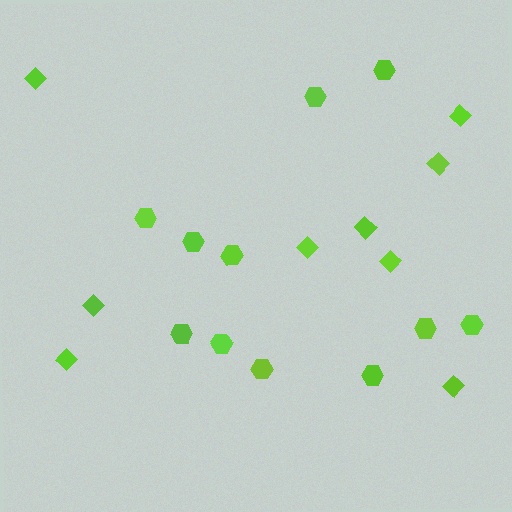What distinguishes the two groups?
There are 2 groups: one group of diamonds (9) and one group of hexagons (11).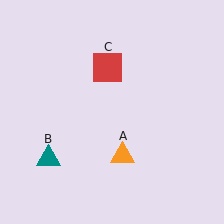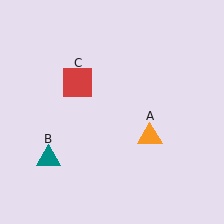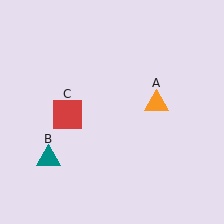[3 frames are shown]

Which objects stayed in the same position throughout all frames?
Teal triangle (object B) remained stationary.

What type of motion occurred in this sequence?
The orange triangle (object A), red square (object C) rotated counterclockwise around the center of the scene.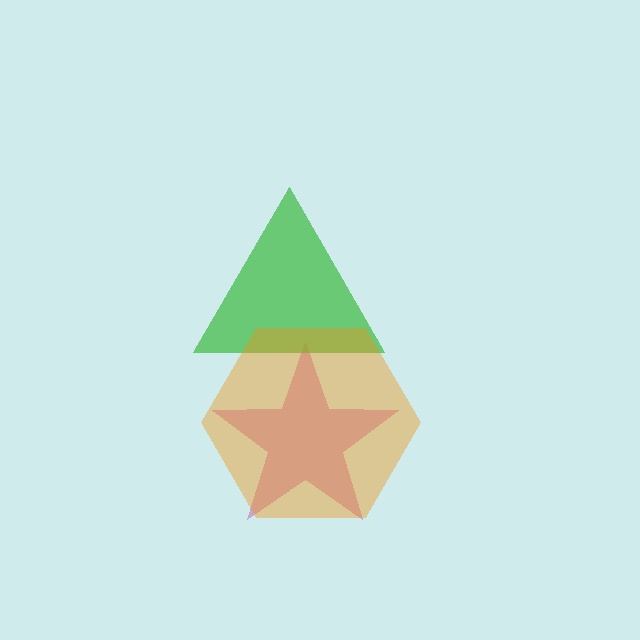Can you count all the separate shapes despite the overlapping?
Yes, there are 3 separate shapes.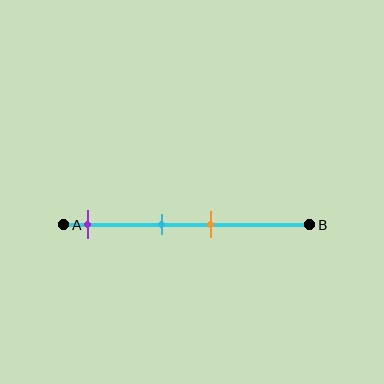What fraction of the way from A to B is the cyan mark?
The cyan mark is approximately 40% (0.4) of the way from A to B.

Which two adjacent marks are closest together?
The cyan and orange marks are the closest adjacent pair.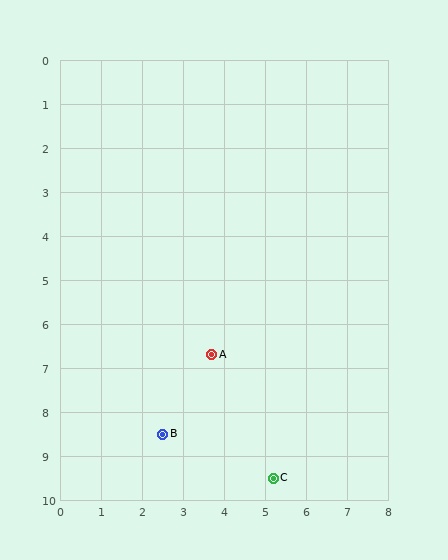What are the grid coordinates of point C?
Point C is at approximately (5.2, 9.5).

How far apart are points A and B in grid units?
Points A and B are about 2.2 grid units apart.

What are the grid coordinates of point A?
Point A is at approximately (3.7, 6.7).